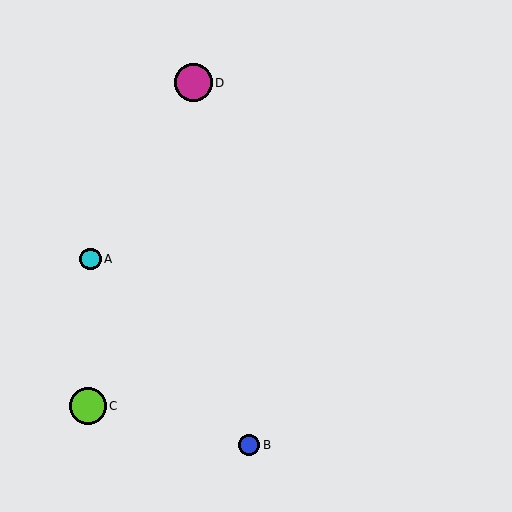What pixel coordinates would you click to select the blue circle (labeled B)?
Click at (249, 445) to select the blue circle B.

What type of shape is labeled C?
Shape C is a lime circle.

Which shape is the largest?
The magenta circle (labeled D) is the largest.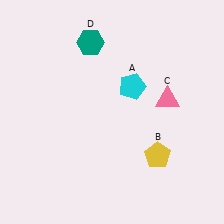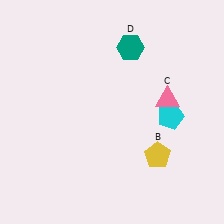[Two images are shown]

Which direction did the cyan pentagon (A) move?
The cyan pentagon (A) moved right.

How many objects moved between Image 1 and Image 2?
2 objects moved between the two images.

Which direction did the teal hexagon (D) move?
The teal hexagon (D) moved right.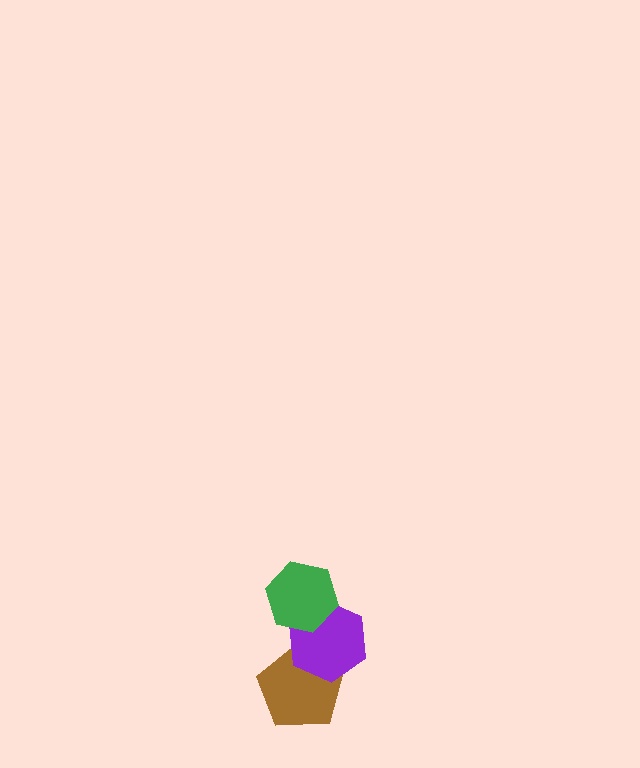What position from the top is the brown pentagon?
The brown pentagon is 3rd from the top.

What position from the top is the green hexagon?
The green hexagon is 1st from the top.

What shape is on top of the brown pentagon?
The purple hexagon is on top of the brown pentagon.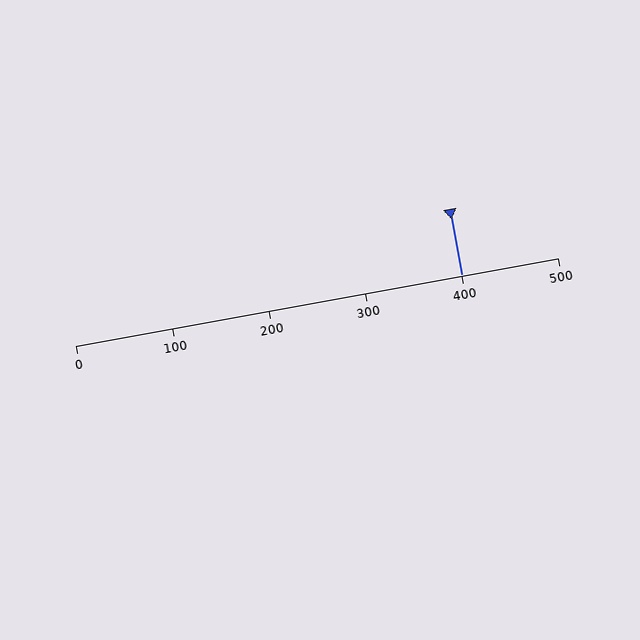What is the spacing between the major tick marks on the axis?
The major ticks are spaced 100 apart.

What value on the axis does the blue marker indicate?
The marker indicates approximately 400.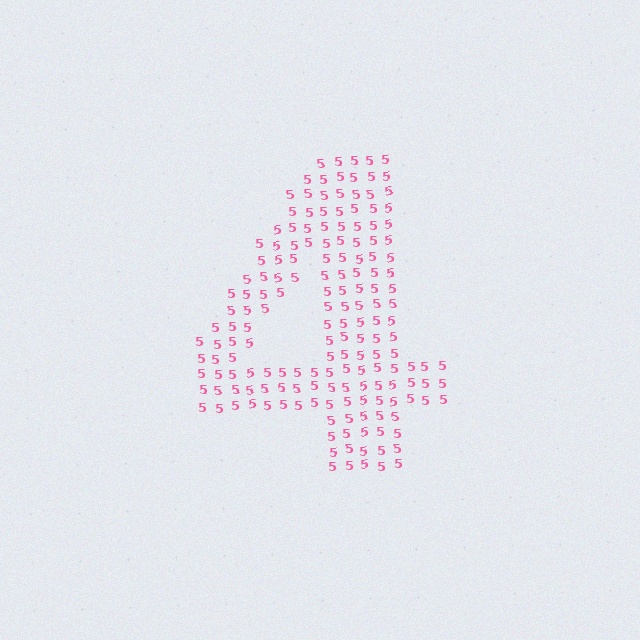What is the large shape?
The large shape is the digit 4.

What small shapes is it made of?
It is made of small digit 5's.